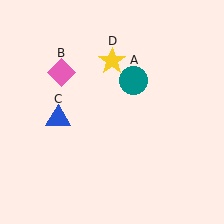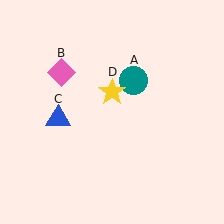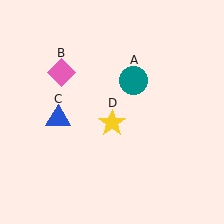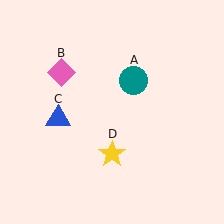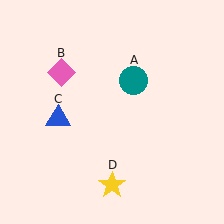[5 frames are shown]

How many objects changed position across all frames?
1 object changed position: yellow star (object D).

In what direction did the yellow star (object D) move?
The yellow star (object D) moved down.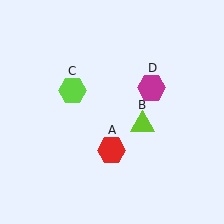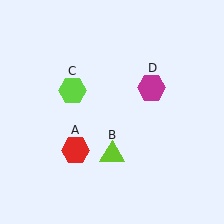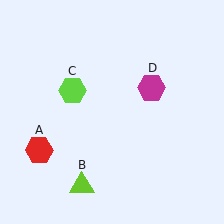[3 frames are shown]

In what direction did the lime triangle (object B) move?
The lime triangle (object B) moved down and to the left.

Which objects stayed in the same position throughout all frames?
Lime hexagon (object C) and magenta hexagon (object D) remained stationary.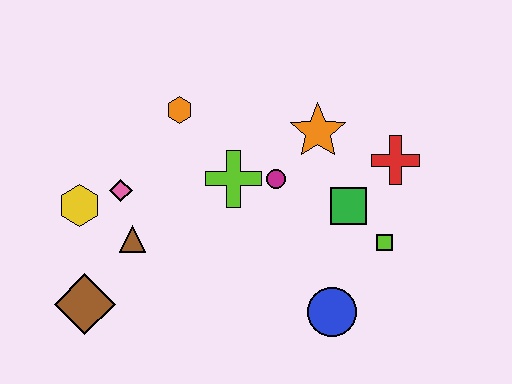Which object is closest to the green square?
The lime square is closest to the green square.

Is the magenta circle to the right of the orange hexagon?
Yes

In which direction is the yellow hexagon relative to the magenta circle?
The yellow hexagon is to the left of the magenta circle.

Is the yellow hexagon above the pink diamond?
No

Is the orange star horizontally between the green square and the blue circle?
No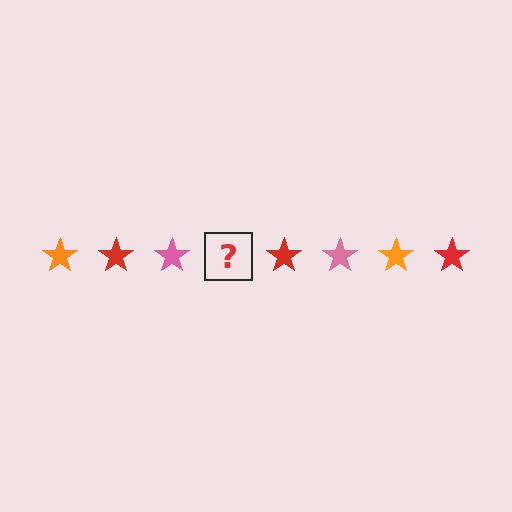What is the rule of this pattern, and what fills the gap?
The rule is that the pattern cycles through orange, red, pink stars. The gap should be filled with an orange star.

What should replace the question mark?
The question mark should be replaced with an orange star.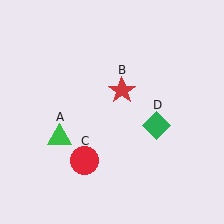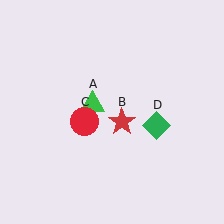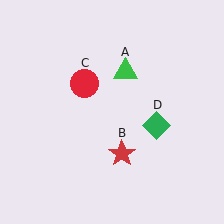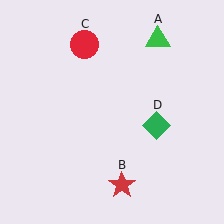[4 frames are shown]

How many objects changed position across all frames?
3 objects changed position: green triangle (object A), red star (object B), red circle (object C).